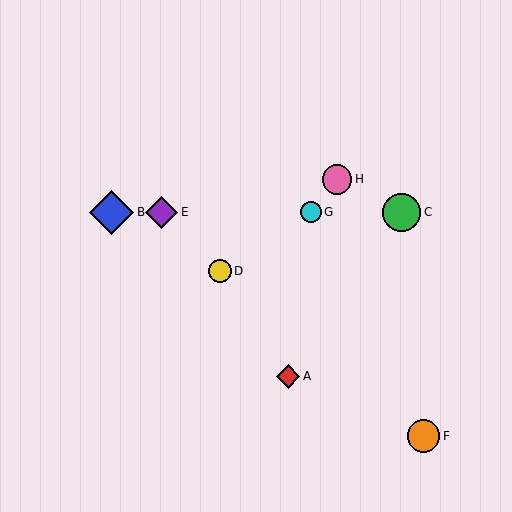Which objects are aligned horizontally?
Objects B, C, E, G are aligned horizontally.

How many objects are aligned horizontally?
4 objects (B, C, E, G) are aligned horizontally.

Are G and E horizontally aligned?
Yes, both are at y≈212.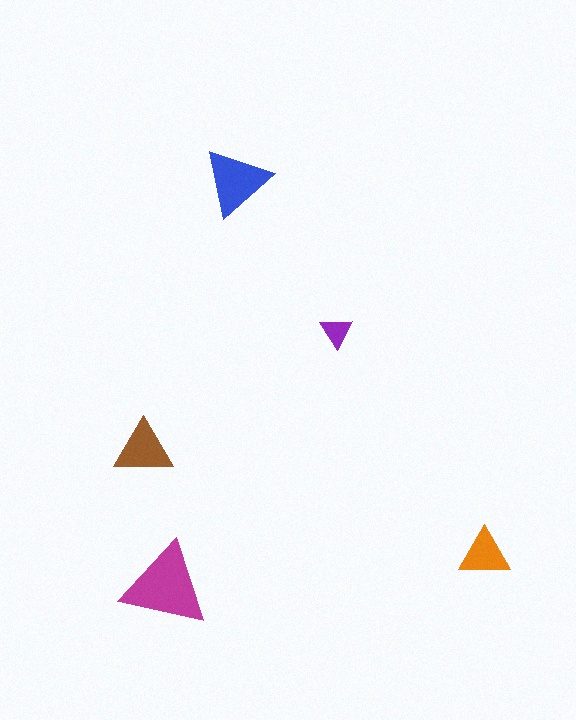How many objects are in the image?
There are 5 objects in the image.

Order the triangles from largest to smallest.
the magenta one, the blue one, the brown one, the orange one, the purple one.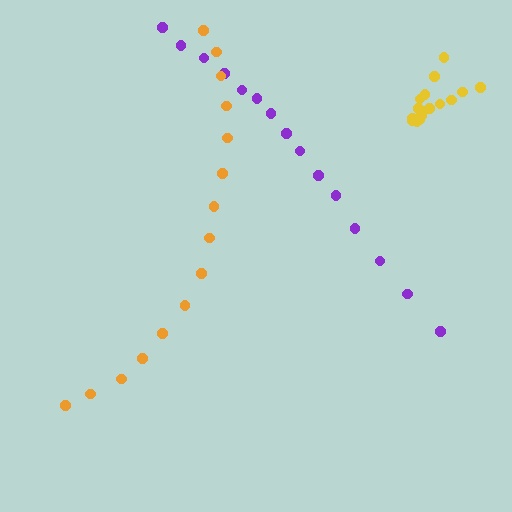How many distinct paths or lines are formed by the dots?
There are 3 distinct paths.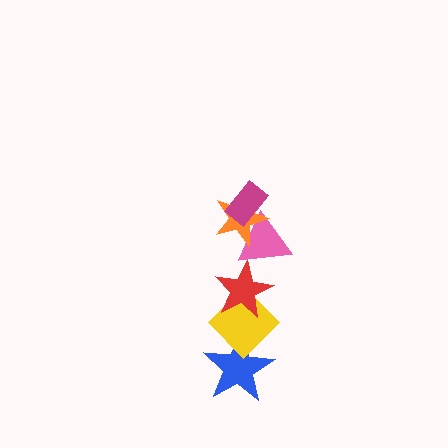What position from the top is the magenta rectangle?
The magenta rectangle is 1st from the top.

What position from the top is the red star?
The red star is 4th from the top.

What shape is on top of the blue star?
The yellow diamond is on top of the blue star.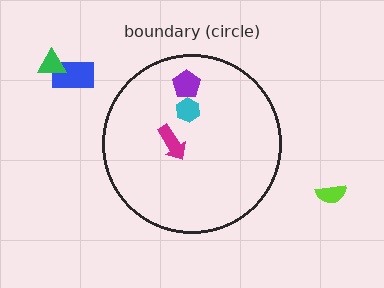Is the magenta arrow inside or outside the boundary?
Inside.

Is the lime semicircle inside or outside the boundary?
Outside.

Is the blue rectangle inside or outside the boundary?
Outside.